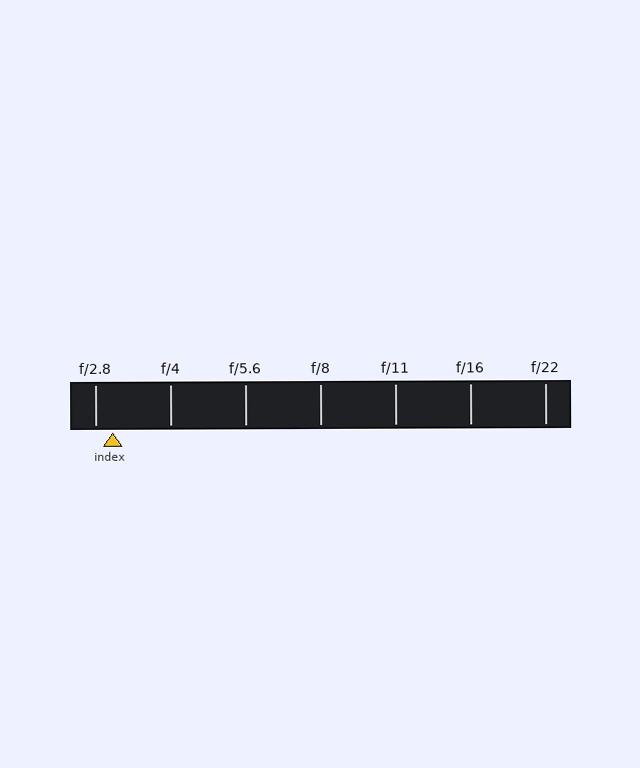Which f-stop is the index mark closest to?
The index mark is closest to f/2.8.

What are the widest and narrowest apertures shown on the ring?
The widest aperture shown is f/2.8 and the narrowest is f/22.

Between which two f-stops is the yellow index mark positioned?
The index mark is between f/2.8 and f/4.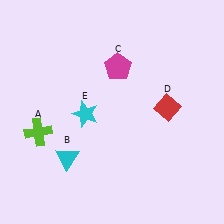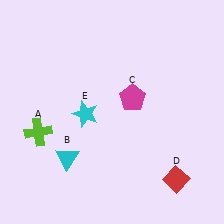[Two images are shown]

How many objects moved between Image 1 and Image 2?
2 objects moved between the two images.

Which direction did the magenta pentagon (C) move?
The magenta pentagon (C) moved down.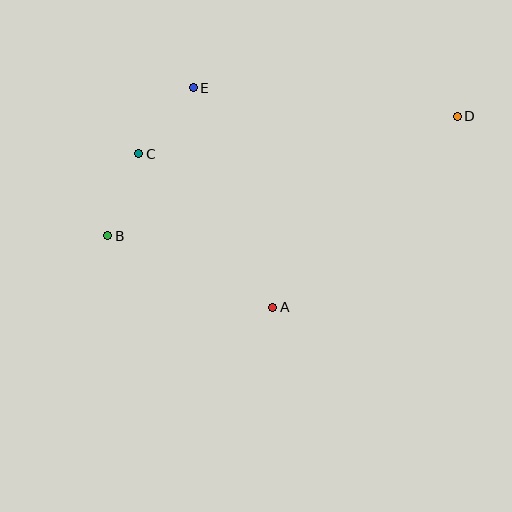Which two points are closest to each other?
Points C and E are closest to each other.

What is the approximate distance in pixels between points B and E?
The distance between B and E is approximately 171 pixels.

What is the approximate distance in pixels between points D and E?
The distance between D and E is approximately 265 pixels.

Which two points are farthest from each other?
Points B and D are farthest from each other.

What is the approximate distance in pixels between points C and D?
The distance between C and D is approximately 321 pixels.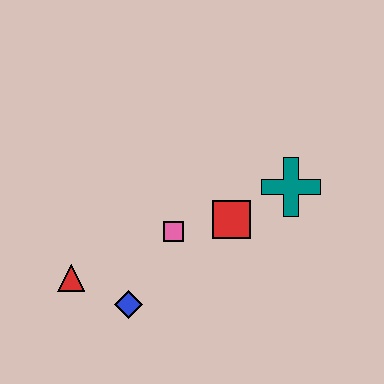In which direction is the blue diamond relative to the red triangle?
The blue diamond is to the right of the red triangle.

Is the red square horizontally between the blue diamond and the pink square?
No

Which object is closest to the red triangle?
The blue diamond is closest to the red triangle.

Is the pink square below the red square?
Yes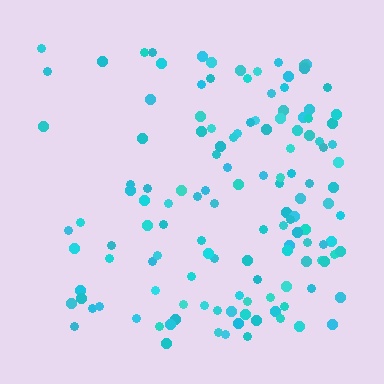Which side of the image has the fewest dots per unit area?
The left.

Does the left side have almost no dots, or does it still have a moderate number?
Still a moderate number, just noticeably fewer than the right.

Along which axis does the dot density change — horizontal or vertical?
Horizontal.